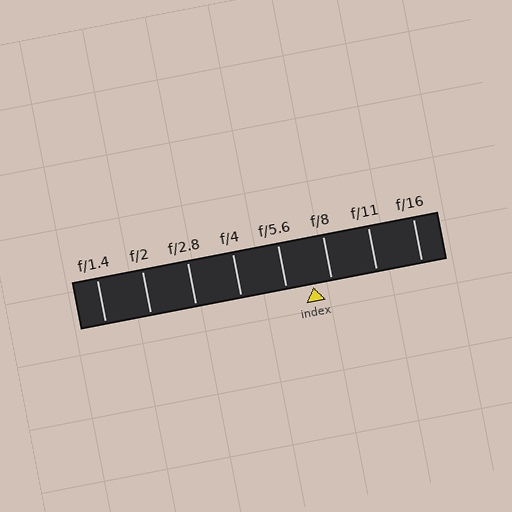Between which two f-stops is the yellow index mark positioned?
The index mark is between f/5.6 and f/8.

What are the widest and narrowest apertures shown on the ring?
The widest aperture shown is f/1.4 and the narrowest is f/16.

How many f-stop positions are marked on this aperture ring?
There are 8 f-stop positions marked.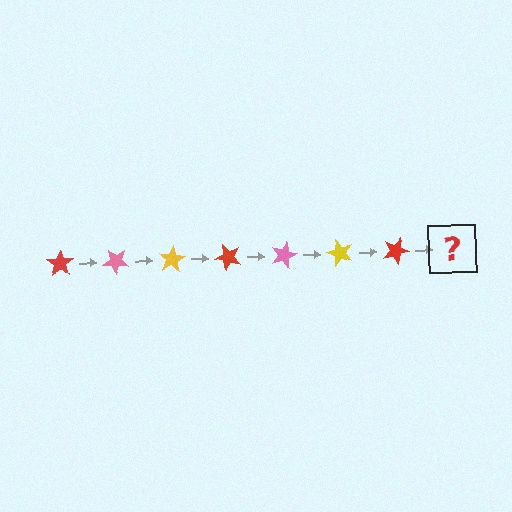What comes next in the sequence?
The next element should be a pink star, rotated 280 degrees from the start.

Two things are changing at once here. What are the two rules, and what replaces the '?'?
The two rules are that it rotates 40 degrees each step and the color cycles through red, pink, and yellow. The '?' should be a pink star, rotated 280 degrees from the start.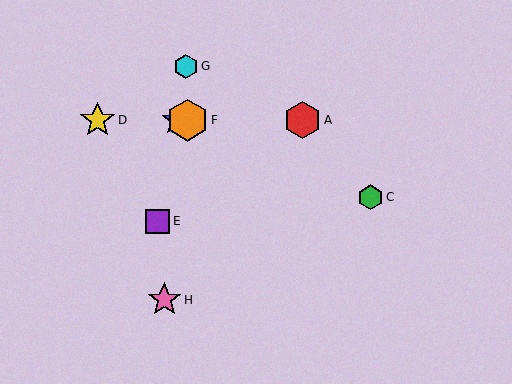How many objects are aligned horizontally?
4 objects (A, B, D, F) are aligned horizontally.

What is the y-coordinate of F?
Object F is at y≈120.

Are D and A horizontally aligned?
Yes, both are at y≈120.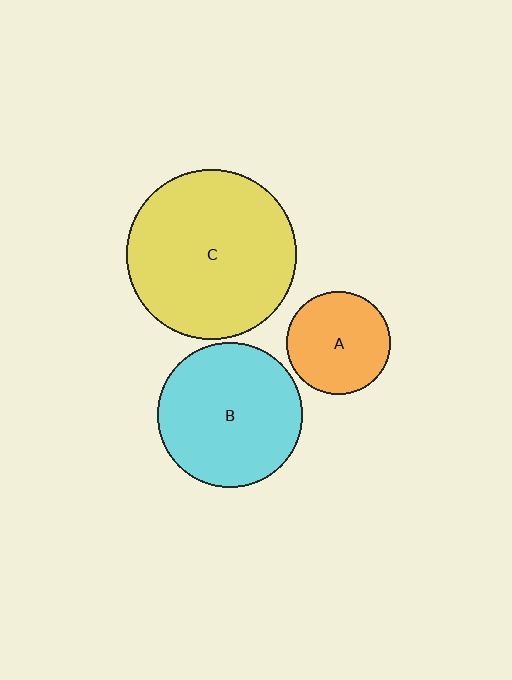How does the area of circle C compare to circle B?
Approximately 1.4 times.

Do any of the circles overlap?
No, none of the circles overlap.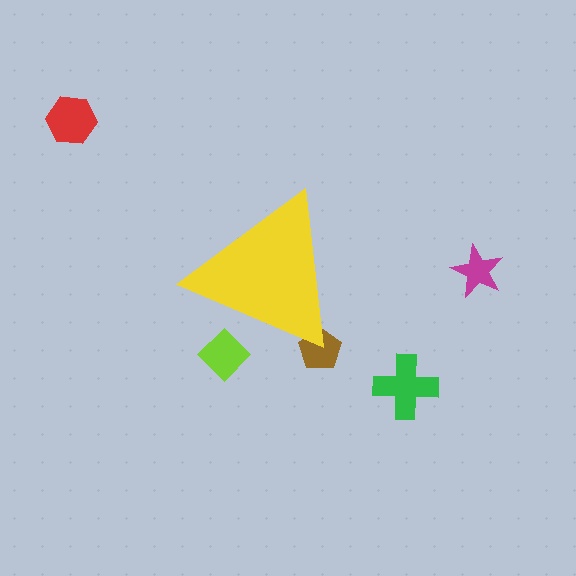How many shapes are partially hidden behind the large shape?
2 shapes are partially hidden.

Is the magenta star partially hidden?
No, the magenta star is fully visible.